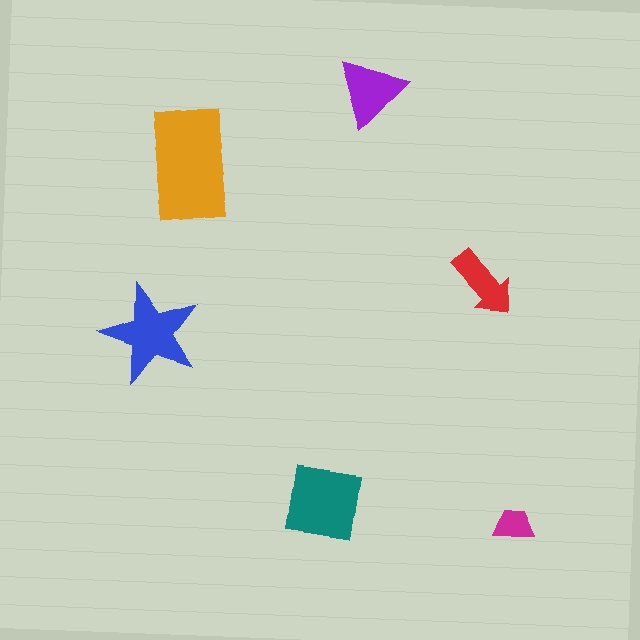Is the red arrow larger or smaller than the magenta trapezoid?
Larger.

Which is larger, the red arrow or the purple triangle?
The purple triangle.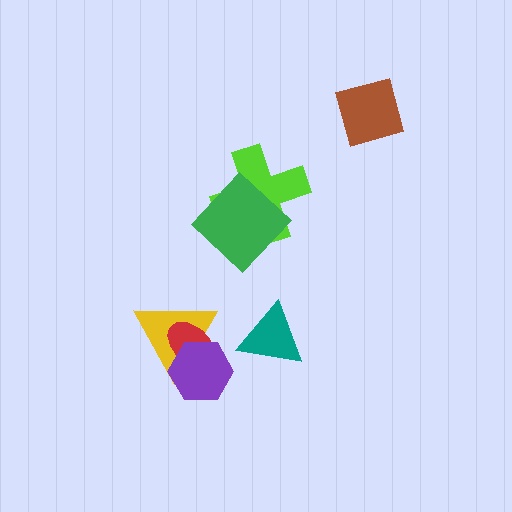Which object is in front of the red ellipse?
The purple hexagon is in front of the red ellipse.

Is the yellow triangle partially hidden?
Yes, it is partially covered by another shape.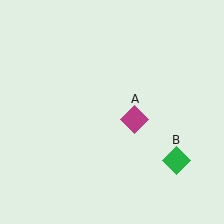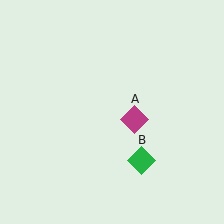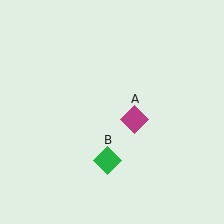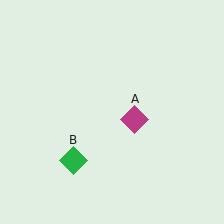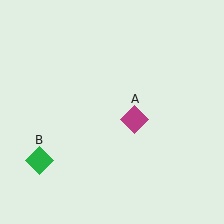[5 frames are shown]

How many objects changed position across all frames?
1 object changed position: green diamond (object B).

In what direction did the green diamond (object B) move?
The green diamond (object B) moved left.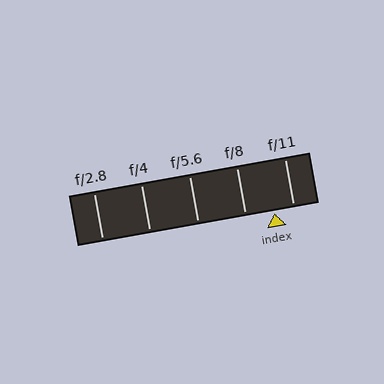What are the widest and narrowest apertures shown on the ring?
The widest aperture shown is f/2.8 and the narrowest is f/11.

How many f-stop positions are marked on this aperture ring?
There are 5 f-stop positions marked.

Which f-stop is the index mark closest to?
The index mark is closest to f/11.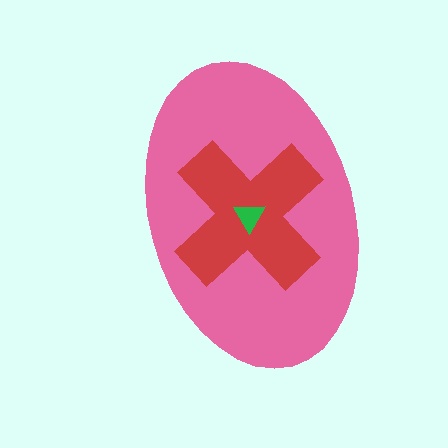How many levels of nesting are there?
3.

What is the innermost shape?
The green triangle.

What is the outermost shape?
The pink ellipse.